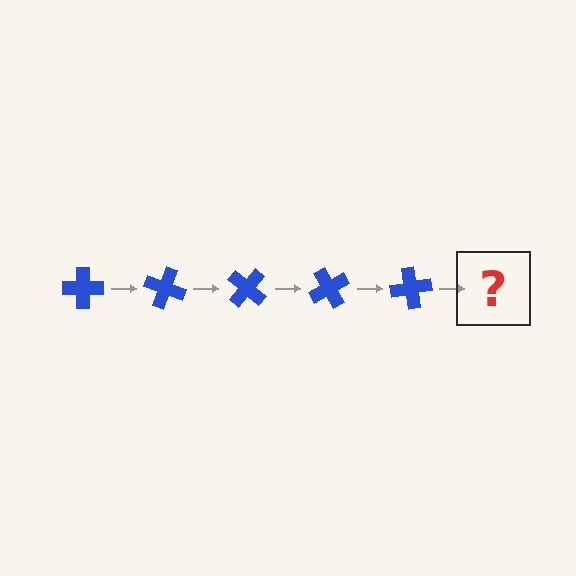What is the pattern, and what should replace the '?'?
The pattern is that the cross rotates 20 degrees each step. The '?' should be a blue cross rotated 100 degrees.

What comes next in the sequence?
The next element should be a blue cross rotated 100 degrees.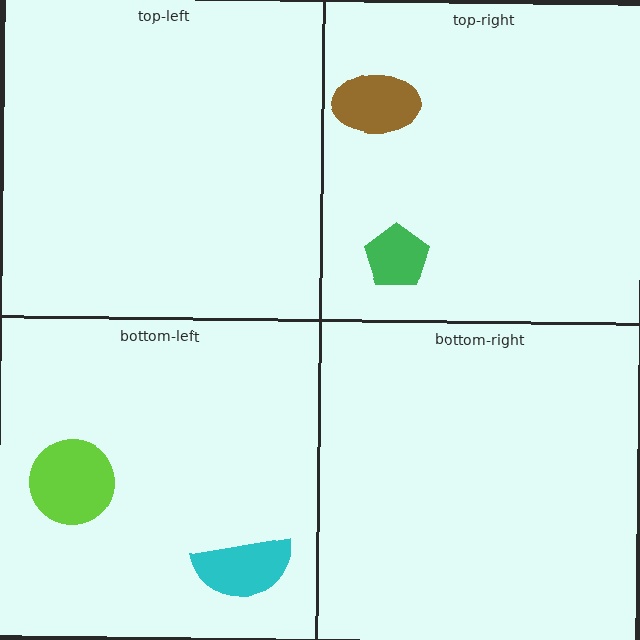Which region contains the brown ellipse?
The top-right region.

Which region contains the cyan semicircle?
The bottom-left region.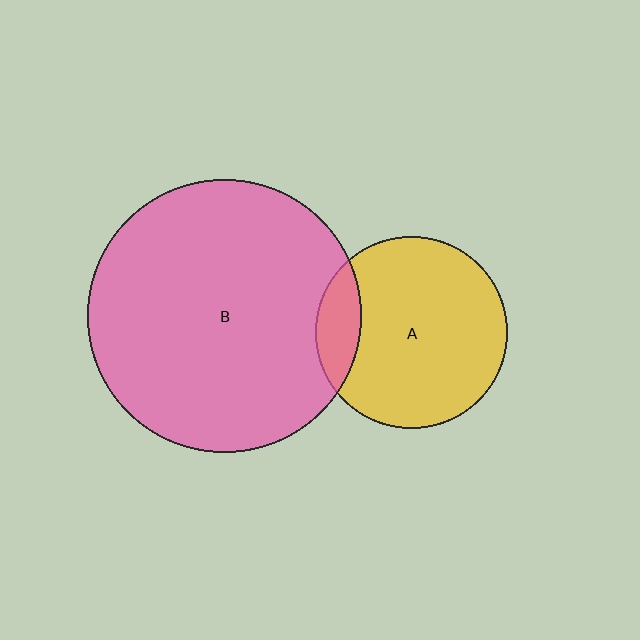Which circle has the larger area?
Circle B (pink).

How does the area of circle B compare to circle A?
Approximately 2.0 times.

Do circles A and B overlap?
Yes.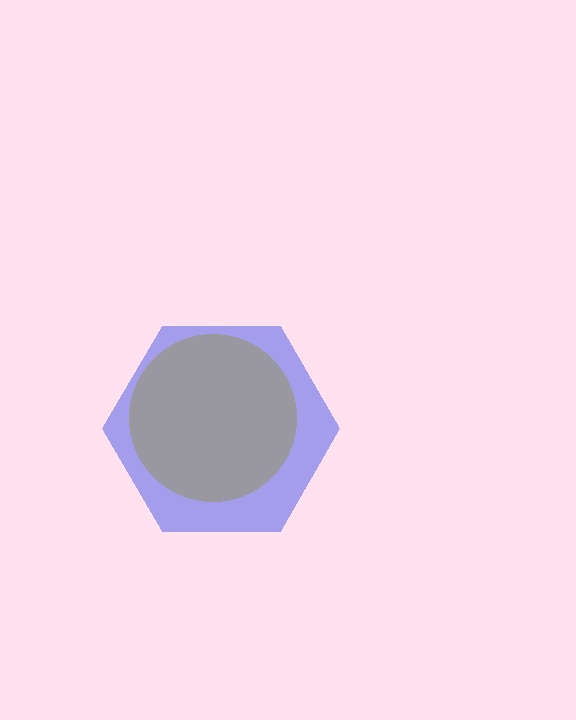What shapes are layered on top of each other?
The layered shapes are: a yellow circle, a blue hexagon.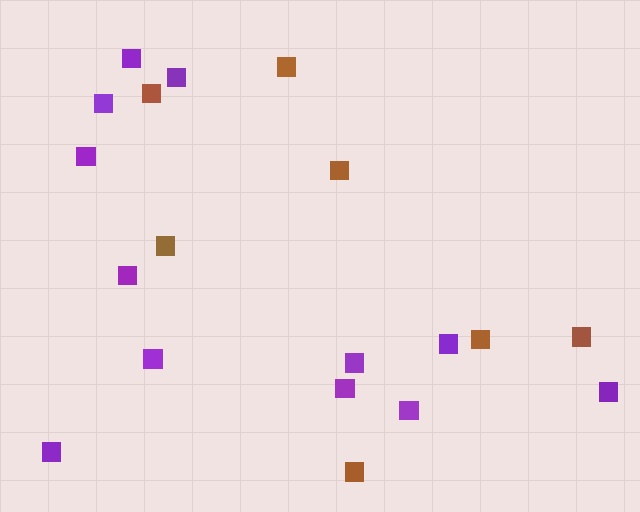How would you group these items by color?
There are 2 groups: one group of purple squares (12) and one group of brown squares (7).